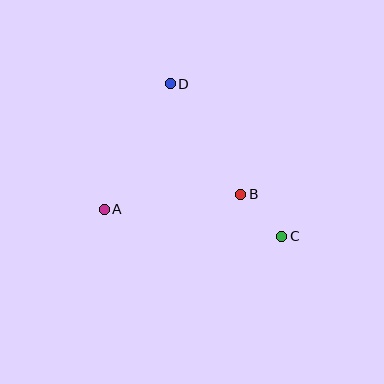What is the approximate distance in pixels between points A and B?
The distance between A and B is approximately 137 pixels.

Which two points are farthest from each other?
Points C and D are farthest from each other.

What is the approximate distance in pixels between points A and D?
The distance between A and D is approximately 141 pixels.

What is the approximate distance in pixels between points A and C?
The distance between A and C is approximately 180 pixels.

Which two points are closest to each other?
Points B and C are closest to each other.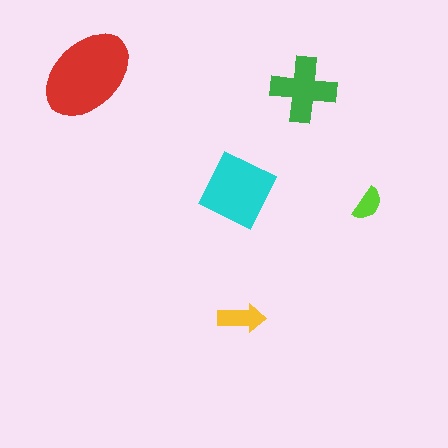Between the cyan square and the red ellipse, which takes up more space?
The red ellipse.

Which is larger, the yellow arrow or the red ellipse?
The red ellipse.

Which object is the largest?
The red ellipse.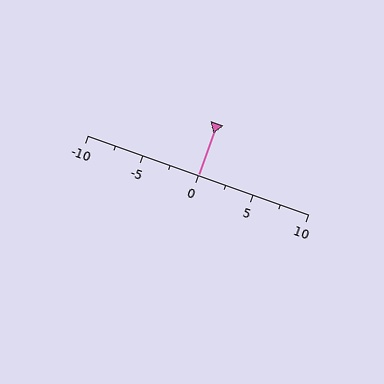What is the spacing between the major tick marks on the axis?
The major ticks are spaced 5 apart.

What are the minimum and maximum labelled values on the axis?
The axis runs from -10 to 10.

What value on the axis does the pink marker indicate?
The marker indicates approximately 0.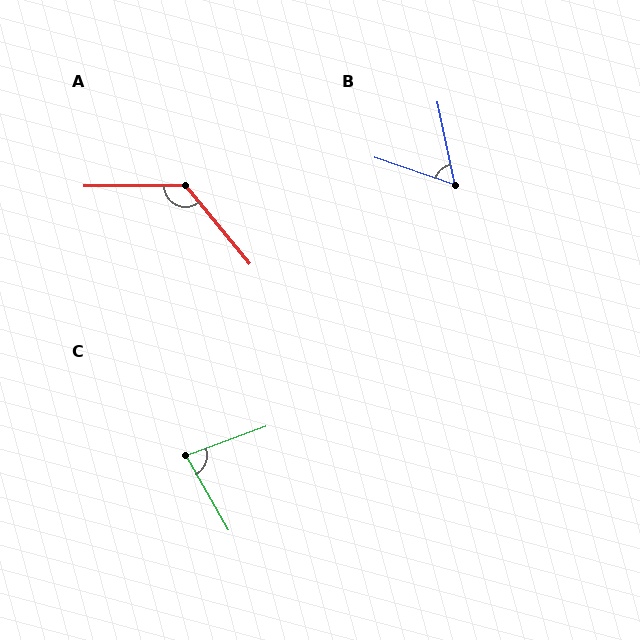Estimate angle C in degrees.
Approximately 81 degrees.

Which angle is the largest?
A, at approximately 129 degrees.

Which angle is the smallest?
B, at approximately 59 degrees.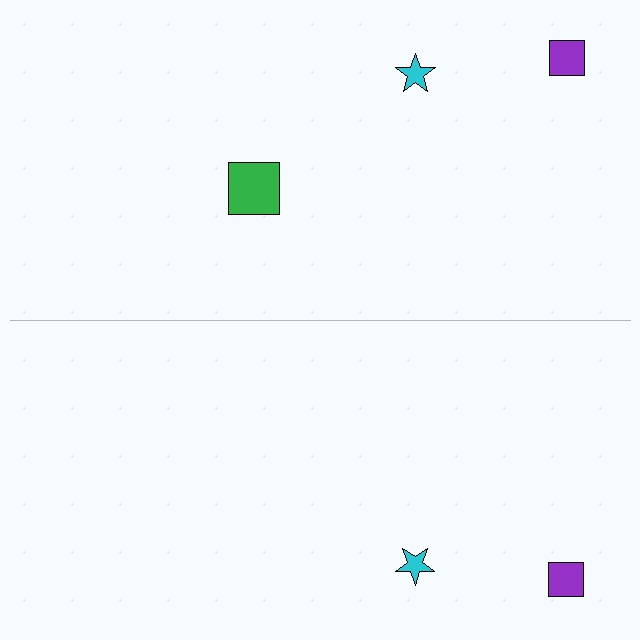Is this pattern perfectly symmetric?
No, the pattern is not perfectly symmetric. A green square is missing from the bottom side.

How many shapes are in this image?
There are 5 shapes in this image.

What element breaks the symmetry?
A green square is missing from the bottom side.